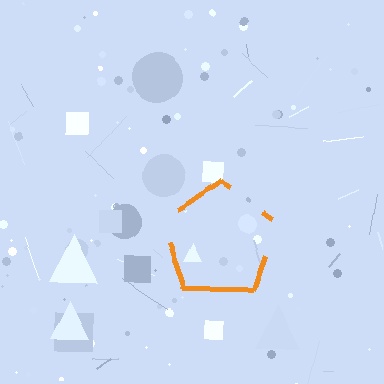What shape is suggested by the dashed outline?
The dashed outline suggests a pentagon.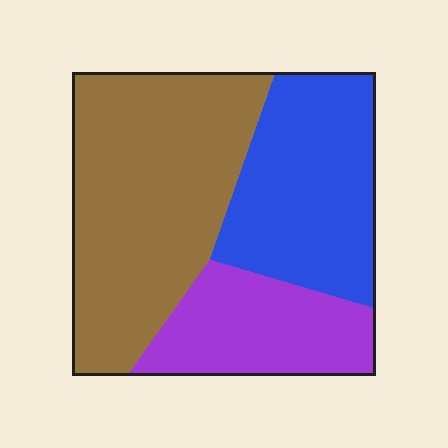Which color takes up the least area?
Purple, at roughly 20%.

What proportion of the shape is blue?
Blue takes up between a quarter and a half of the shape.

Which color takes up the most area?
Brown, at roughly 45%.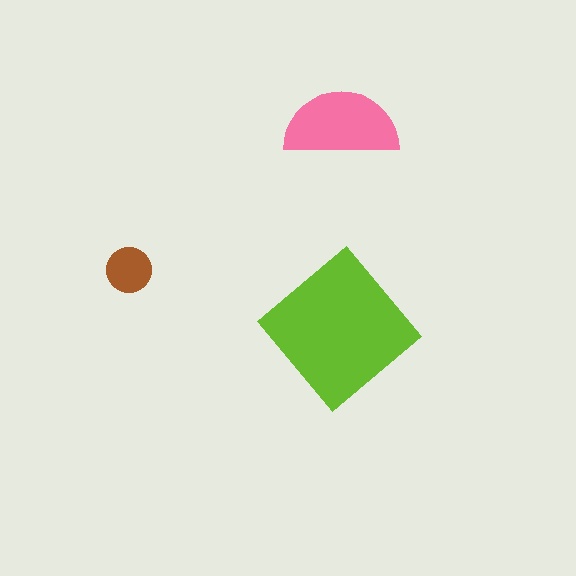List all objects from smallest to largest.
The brown circle, the pink semicircle, the lime diamond.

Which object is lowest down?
The lime diamond is bottommost.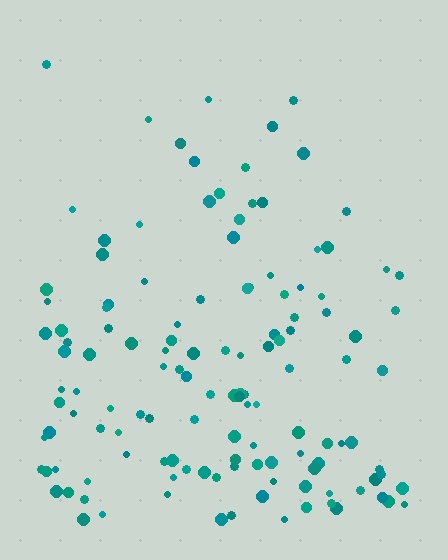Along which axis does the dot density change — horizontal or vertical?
Vertical.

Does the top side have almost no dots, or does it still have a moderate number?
Still a moderate number, just noticeably fewer than the bottom.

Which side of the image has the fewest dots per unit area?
The top.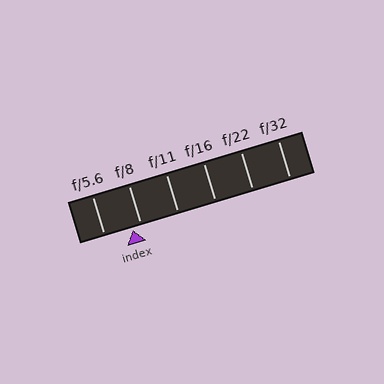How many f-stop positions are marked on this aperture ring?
There are 6 f-stop positions marked.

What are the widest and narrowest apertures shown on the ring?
The widest aperture shown is f/5.6 and the narrowest is f/32.